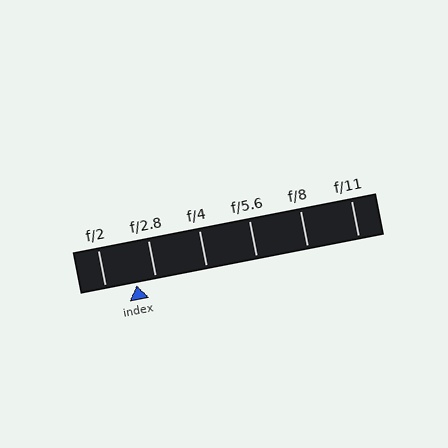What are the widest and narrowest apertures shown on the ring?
The widest aperture shown is f/2 and the narrowest is f/11.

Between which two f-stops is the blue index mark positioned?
The index mark is between f/2 and f/2.8.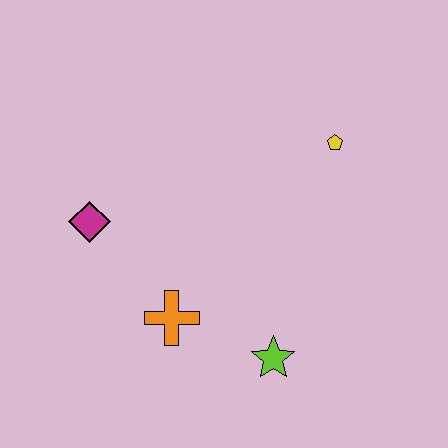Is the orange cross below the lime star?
No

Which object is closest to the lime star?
The orange cross is closest to the lime star.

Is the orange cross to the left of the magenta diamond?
No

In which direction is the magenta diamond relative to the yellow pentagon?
The magenta diamond is to the left of the yellow pentagon.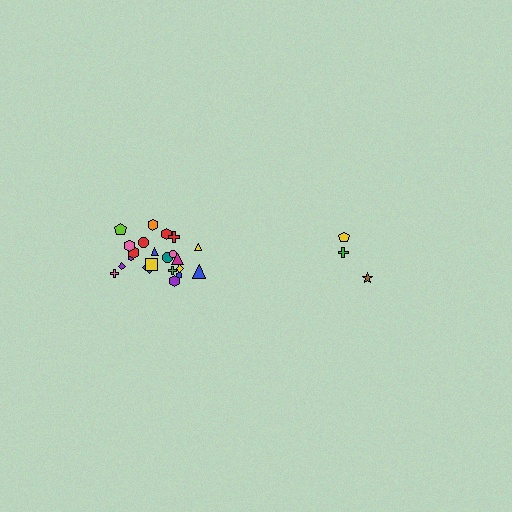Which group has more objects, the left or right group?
The left group.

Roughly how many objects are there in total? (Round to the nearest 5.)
Roughly 25 objects in total.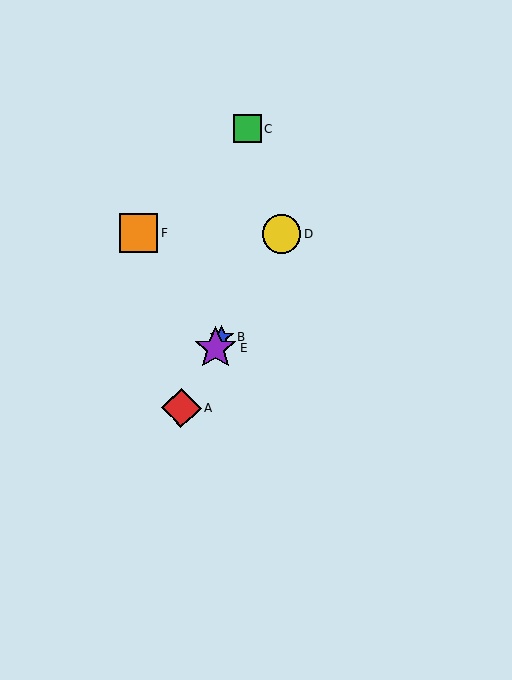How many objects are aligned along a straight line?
4 objects (A, B, D, E) are aligned along a straight line.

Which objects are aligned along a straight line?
Objects A, B, D, E are aligned along a straight line.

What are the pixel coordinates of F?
Object F is at (138, 233).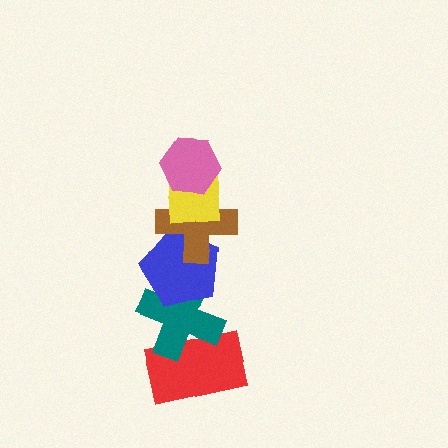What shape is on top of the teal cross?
The blue pentagon is on top of the teal cross.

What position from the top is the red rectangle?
The red rectangle is 6th from the top.